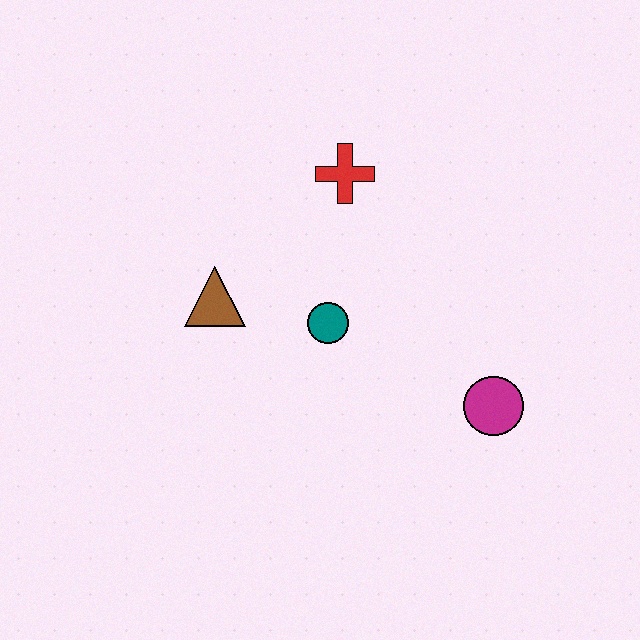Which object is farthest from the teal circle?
The magenta circle is farthest from the teal circle.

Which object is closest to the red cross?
The teal circle is closest to the red cross.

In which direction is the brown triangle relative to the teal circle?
The brown triangle is to the left of the teal circle.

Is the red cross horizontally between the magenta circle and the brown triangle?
Yes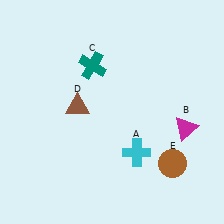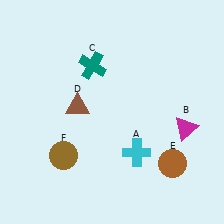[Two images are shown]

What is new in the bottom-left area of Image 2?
A brown circle (F) was added in the bottom-left area of Image 2.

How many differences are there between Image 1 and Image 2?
There is 1 difference between the two images.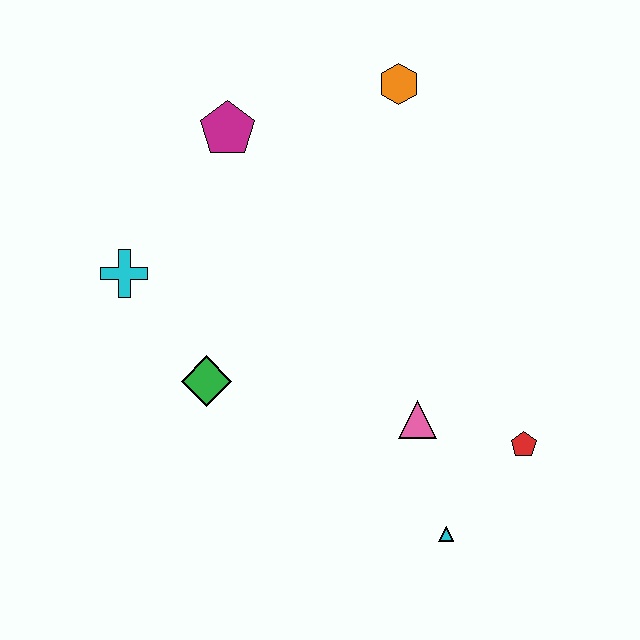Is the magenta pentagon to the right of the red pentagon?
No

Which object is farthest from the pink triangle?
The magenta pentagon is farthest from the pink triangle.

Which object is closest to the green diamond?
The cyan cross is closest to the green diamond.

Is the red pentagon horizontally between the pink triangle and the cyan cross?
No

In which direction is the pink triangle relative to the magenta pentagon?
The pink triangle is below the magenta pentagon.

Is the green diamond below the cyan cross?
Yes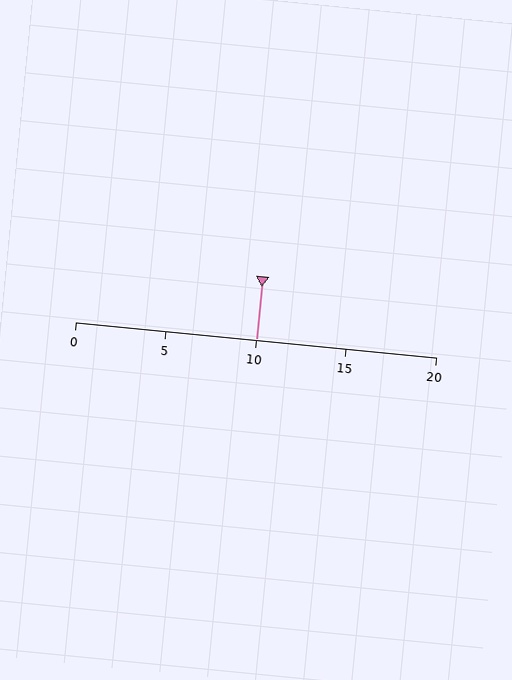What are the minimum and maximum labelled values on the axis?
The axis runs from 0 to 20.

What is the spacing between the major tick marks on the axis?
The major ticks are spaced 5 apart.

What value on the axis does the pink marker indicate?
The marker indicates approximately 10.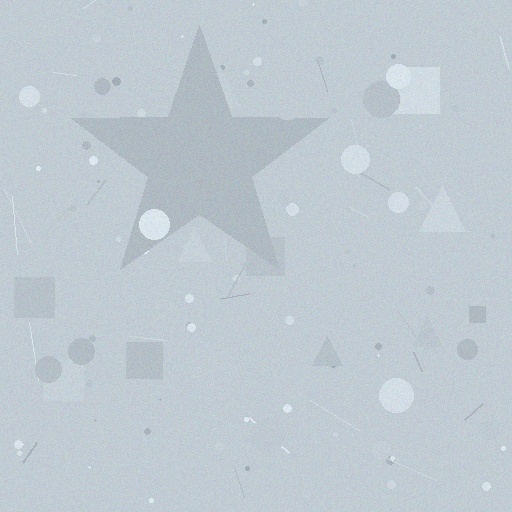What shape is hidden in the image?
A star is hidden in the image.